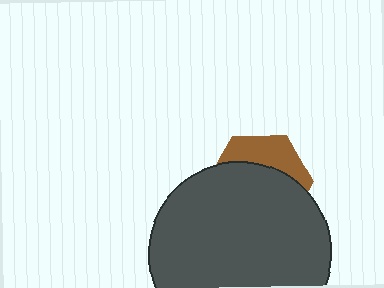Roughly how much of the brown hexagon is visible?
A small part of it is visible (roughly 32%).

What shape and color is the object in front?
The object in front is a dark gray circle.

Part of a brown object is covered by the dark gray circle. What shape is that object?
It is a hexagon.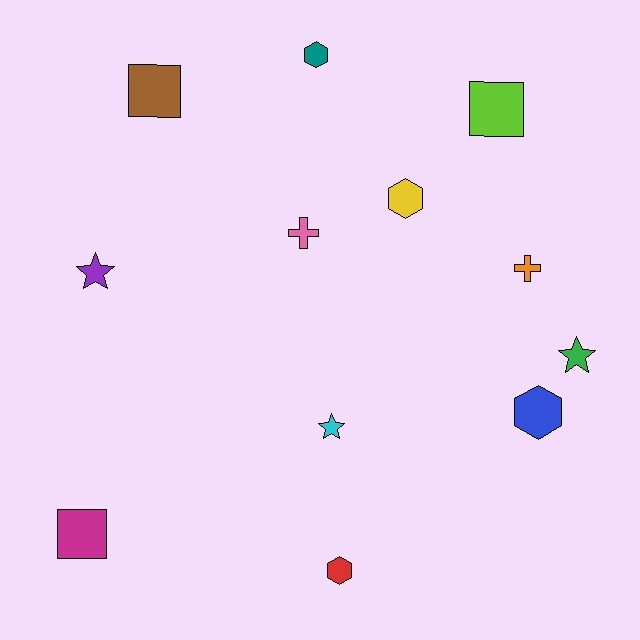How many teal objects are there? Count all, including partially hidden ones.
There is 1 teal object.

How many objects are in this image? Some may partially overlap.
There are 12 objects.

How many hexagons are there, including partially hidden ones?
There are 4 hexagons.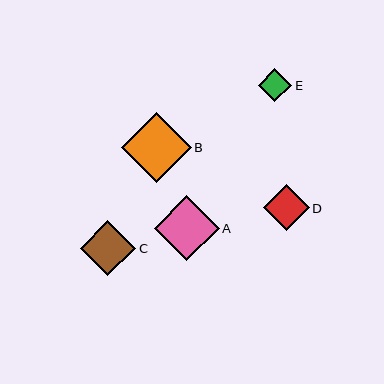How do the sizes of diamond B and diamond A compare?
Diamond B and diamond A are approximately the same size.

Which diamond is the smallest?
Diamond E is the smallest with a size of approximately 33 pixels.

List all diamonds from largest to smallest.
From largest to smallest: B, A, C, D, E.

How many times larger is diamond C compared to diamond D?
Diamond C is approximately 1.2 times the size of diamond D.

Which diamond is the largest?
Diamond B is the largest with a size of approximately 70 pixels.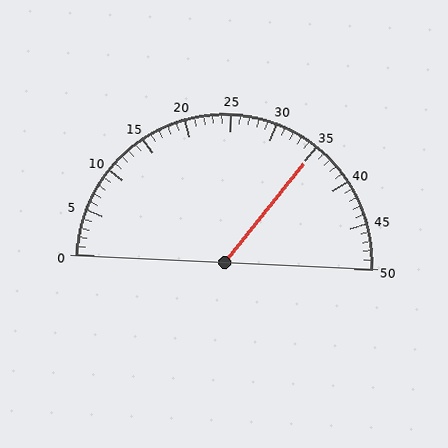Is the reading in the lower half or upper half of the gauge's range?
The reading is in the upper half of the range (0 to 50).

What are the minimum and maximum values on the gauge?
The gauge ranges from 0 to 50.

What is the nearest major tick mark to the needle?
The nearest major tick mark is 35.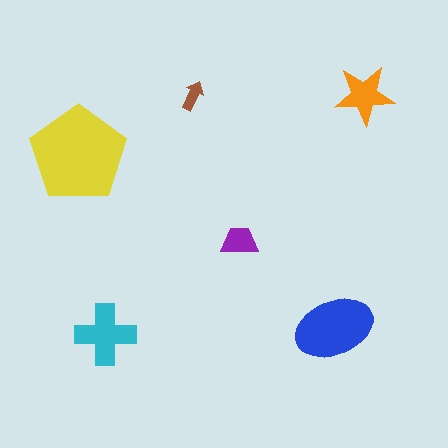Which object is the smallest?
The brown arrow.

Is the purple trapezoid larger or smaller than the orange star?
Smaller.